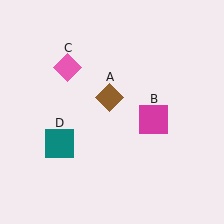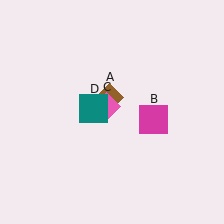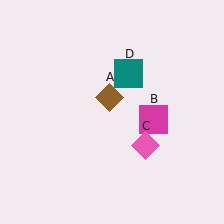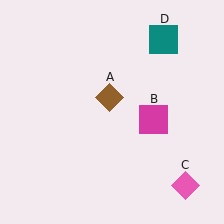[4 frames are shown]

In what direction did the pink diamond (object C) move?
The pink diamond (object C) moved down and to the right.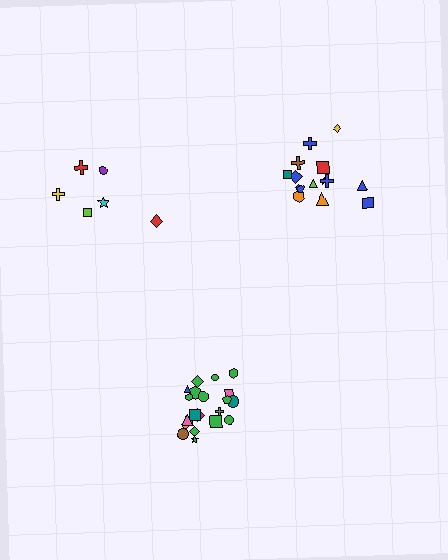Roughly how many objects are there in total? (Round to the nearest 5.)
Roughly 45 objects in total.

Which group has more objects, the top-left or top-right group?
The top-right group.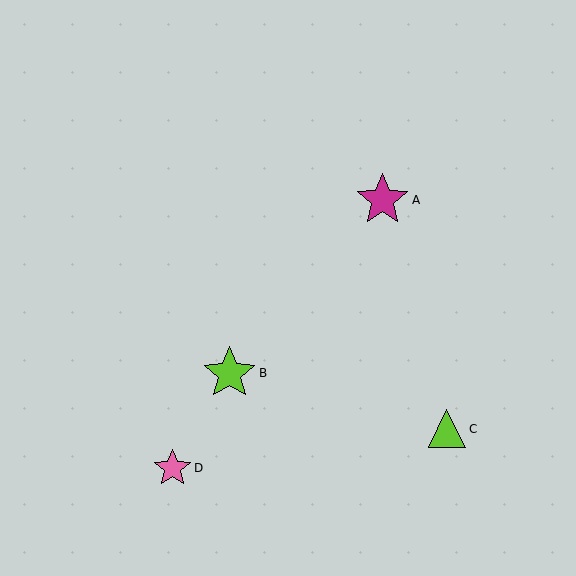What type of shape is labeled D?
Shape D is a pink star.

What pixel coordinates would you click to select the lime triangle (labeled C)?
Click at (447, 429) to select the lime triangle C.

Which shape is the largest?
The lime star (labeled B) is the largest.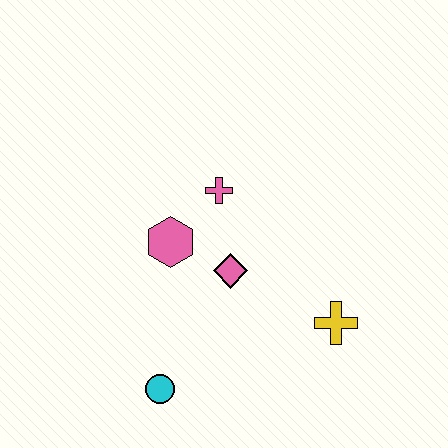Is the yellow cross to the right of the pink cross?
Yes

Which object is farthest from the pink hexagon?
The yellow cross is farthest from the pink hexagon.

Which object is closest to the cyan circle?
The pink diamond is closest to the cyan circle.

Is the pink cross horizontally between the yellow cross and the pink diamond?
No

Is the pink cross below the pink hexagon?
No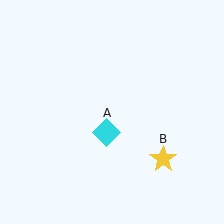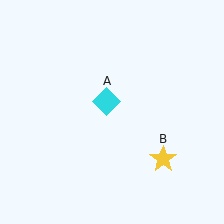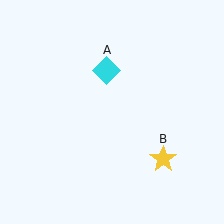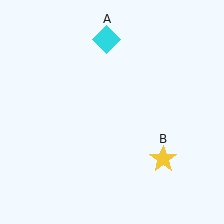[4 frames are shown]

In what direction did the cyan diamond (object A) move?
The cyan diamond (object A) moved up.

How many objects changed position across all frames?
1 object changed position: cyan diamond (object A).